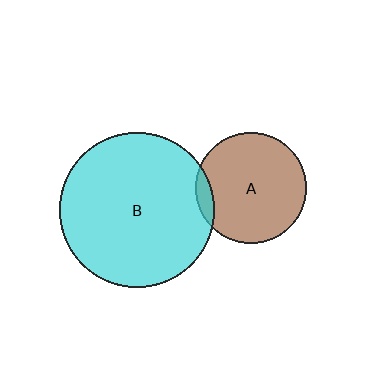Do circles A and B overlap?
Yes.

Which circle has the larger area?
Circle B (cyan).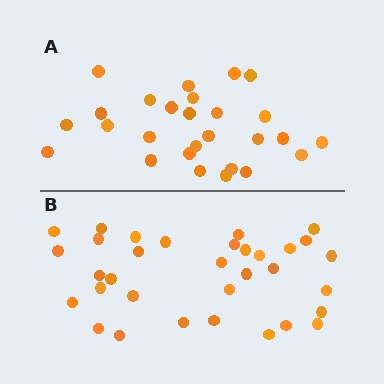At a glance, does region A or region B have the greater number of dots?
Region B (the bottom region) has more dots.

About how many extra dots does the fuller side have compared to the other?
Region B has about 6 more dots than region A.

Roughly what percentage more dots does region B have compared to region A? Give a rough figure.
About 20% more.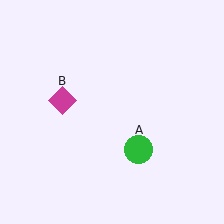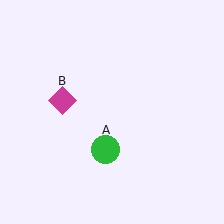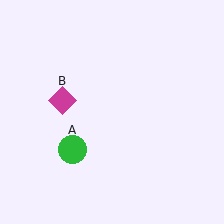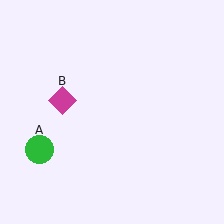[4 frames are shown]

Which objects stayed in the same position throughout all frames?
Magenta diamond (object B) remained stationary.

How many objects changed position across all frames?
1 object changed position: green circle (object A).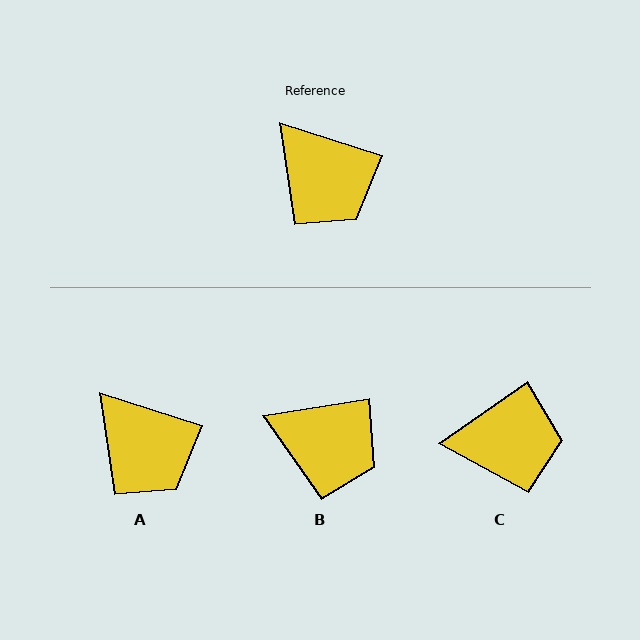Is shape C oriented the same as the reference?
No, it is off by about 53 degrees.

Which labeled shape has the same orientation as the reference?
A.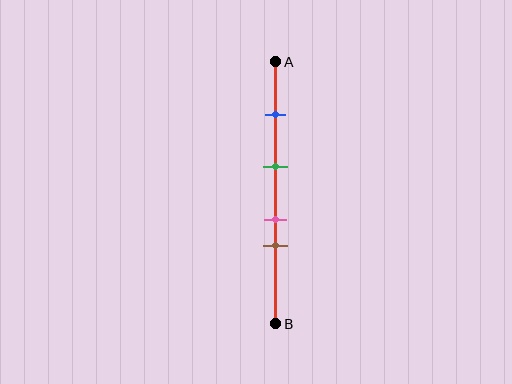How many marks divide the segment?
There are 4 marks dividing the segment.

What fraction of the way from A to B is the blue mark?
The blue mark is approximately 20% (0.2) of the way from A to B.